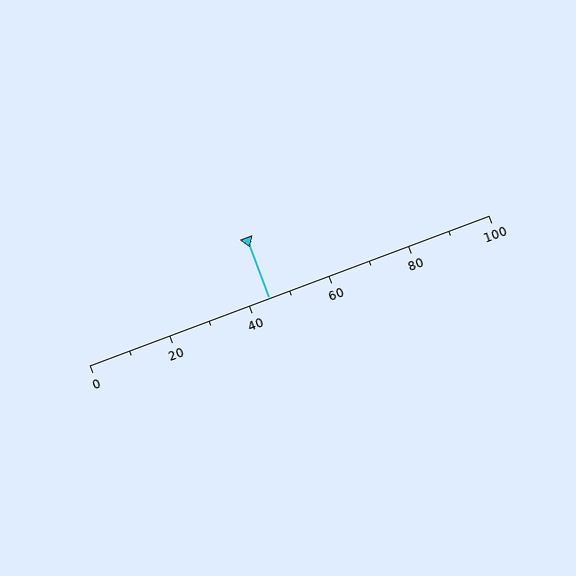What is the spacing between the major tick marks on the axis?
The major ticks are spaced 20 apart.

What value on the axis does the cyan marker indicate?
The marker indicates approximately 45.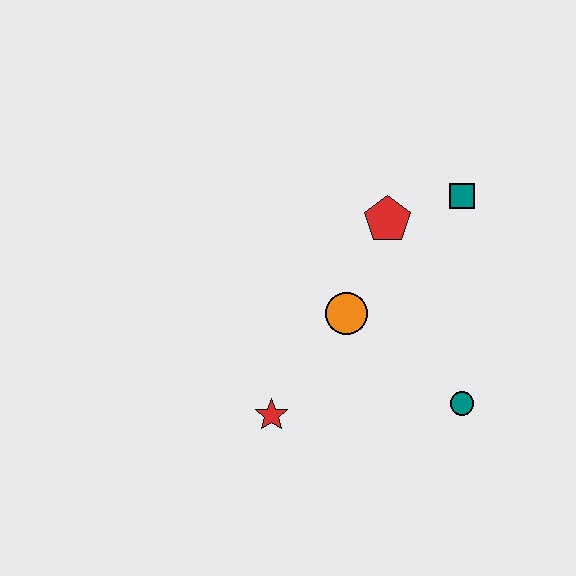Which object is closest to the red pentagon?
The teal square is closest to the red pentagon.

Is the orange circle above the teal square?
No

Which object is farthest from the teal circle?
The teal square is farthest from the teal circle.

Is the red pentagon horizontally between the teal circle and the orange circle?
Yes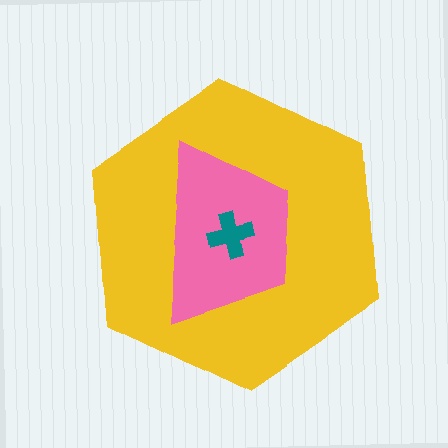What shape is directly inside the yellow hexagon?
The pink trapezoid.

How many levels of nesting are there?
3.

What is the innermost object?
The teal cross.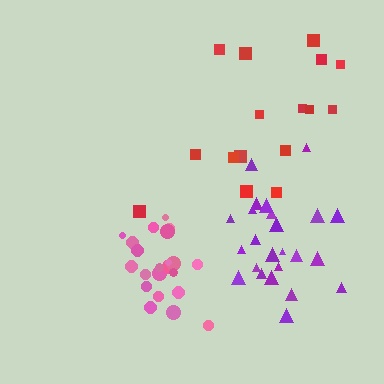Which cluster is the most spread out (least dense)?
Red.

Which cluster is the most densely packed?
Pink.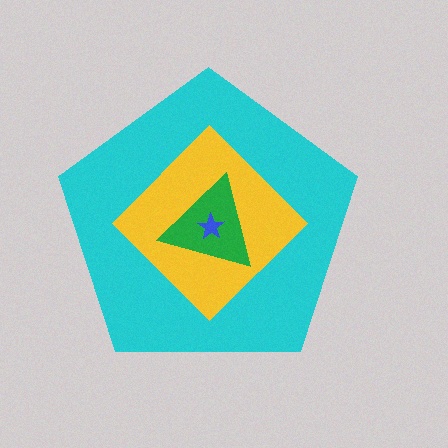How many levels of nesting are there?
4.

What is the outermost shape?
The cyan pentagon.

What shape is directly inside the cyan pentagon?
The yellow diamond.